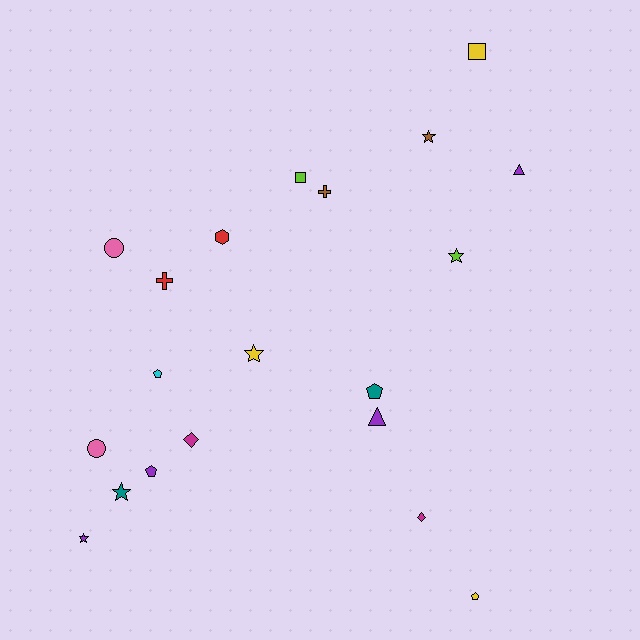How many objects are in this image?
There are 20 objects.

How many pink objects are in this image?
There are 2 pink objects.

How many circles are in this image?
There are 2 circles.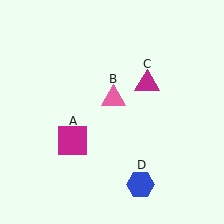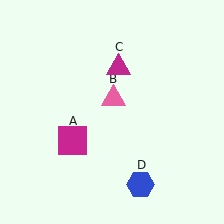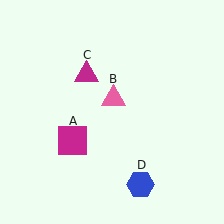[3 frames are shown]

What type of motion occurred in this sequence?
The magenta triangle (object C) rotated counterclockwise around the center of the scene.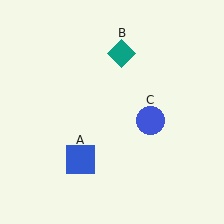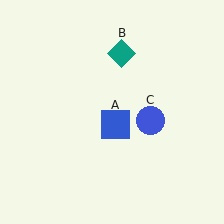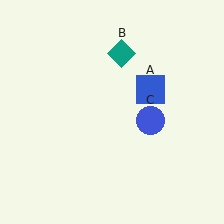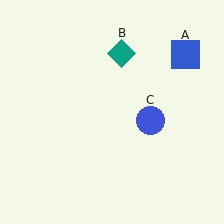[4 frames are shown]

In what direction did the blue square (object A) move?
The blue square (object A) moved up and to the right.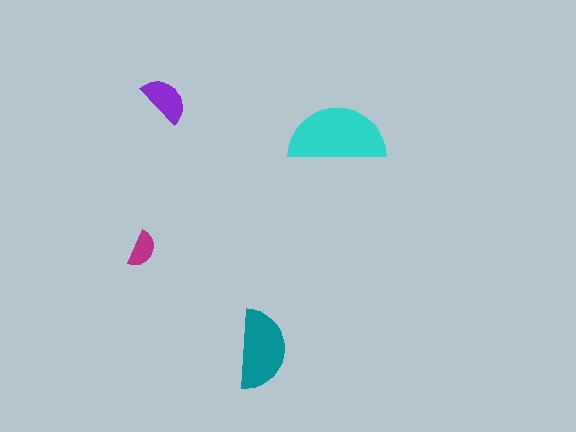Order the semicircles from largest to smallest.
the cyan one, the teal one, the purple one, the magenta one.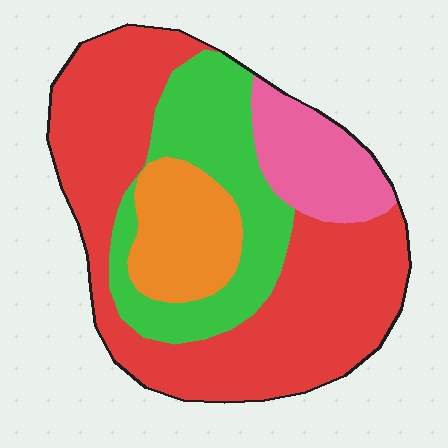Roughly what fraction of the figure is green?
Green covers 24% of the figure.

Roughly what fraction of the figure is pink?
Pink covers around 15% of the figure.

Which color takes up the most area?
Red, at roughly 50%.